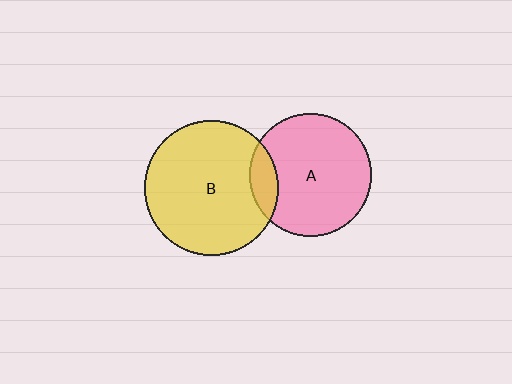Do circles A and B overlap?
Yes.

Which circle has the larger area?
Circle B (yellow).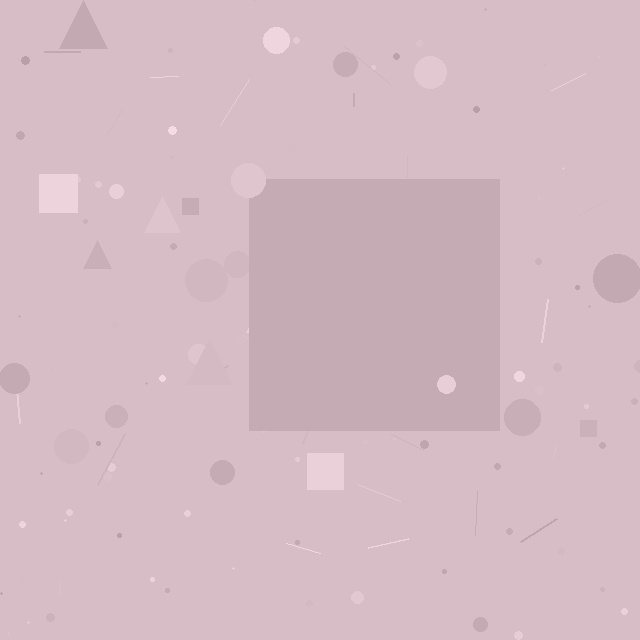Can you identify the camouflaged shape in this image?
The camouflaged shape is a square.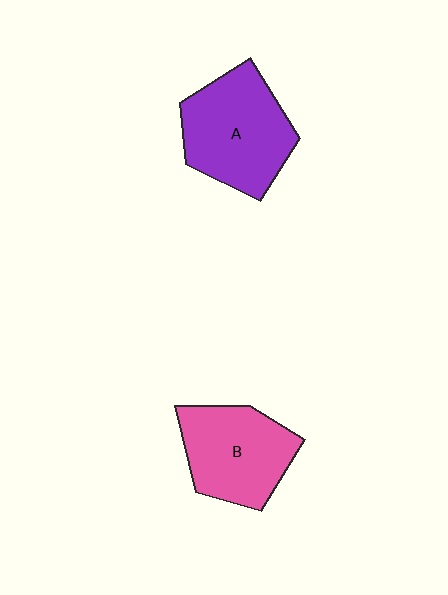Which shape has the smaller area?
Shape B (pink).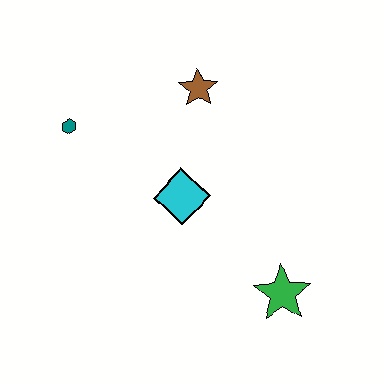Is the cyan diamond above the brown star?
No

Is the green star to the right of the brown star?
Yes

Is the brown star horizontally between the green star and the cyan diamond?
Yes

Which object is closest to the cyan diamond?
The brown star is closest to the cyan diamond.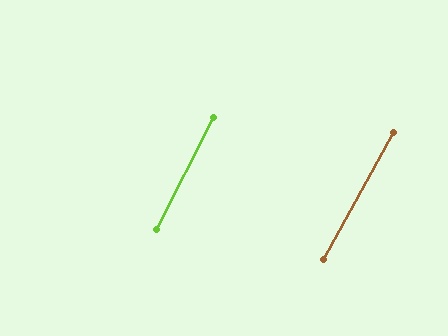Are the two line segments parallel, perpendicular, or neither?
Parallel — their directions differ by only 1.9°.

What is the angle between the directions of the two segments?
Approximately 2 degrees.